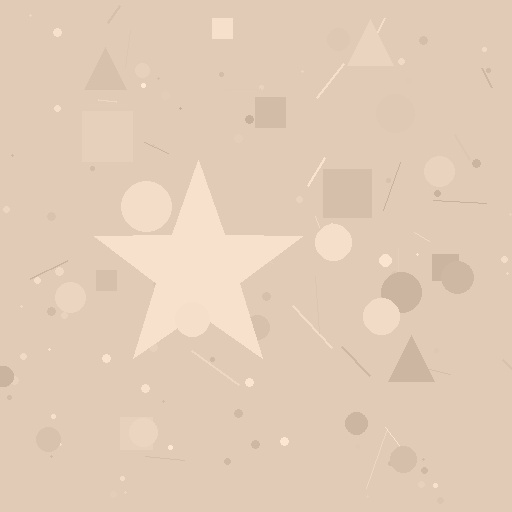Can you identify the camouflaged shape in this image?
The camouflaged shape is a star.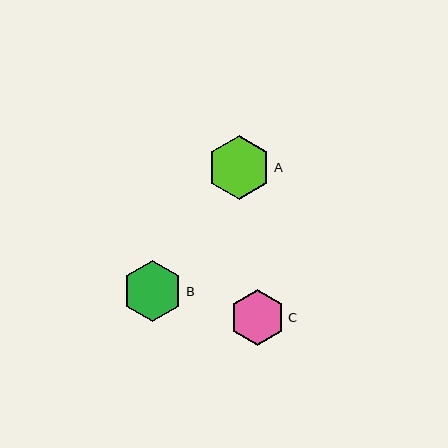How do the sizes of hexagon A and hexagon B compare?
Hexagon A and hexagon B are approximately the same size.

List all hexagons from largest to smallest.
From largest to smallest: A, B, C.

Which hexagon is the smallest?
Hexagon C is the smallest with a size of approximately 56 pixels.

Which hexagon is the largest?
Hexagon A is the largest with a size of approximately 63 pixels.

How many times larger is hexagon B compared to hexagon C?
Hexagon B is approximately 1.1 times the size of hexagon C.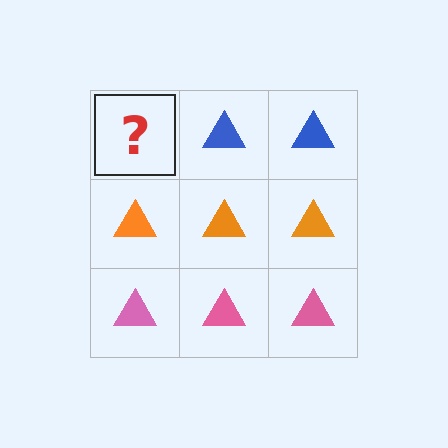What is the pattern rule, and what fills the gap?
The rule is that each row has a consistent color. The gap should be filled with a blue triangle.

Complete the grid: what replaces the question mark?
The question mark should be replaced with a blue triangle.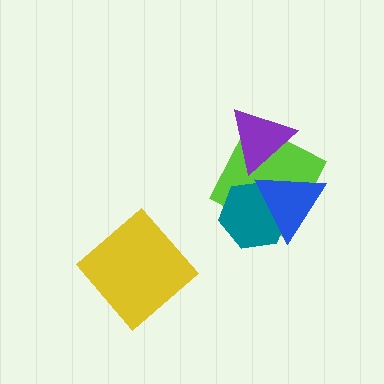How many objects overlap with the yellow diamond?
0 objects overlap with the yellow diamond.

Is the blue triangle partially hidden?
No, no other shape covers it.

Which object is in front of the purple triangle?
The blue triangle is in front of the purple triangle.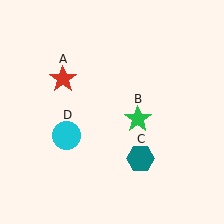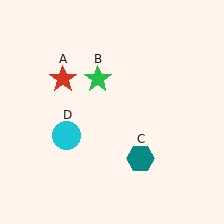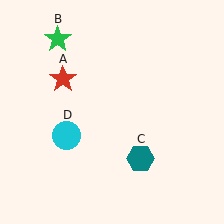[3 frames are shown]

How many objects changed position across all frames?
1 object changed position: green star (object B).